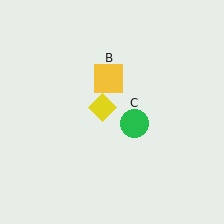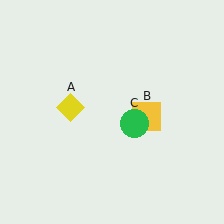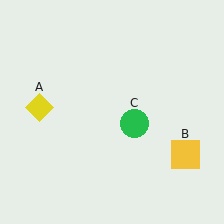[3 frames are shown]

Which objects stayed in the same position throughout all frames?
Green circle (object C) remained stationary.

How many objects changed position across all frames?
2 objects changed position: yellow diamond (object A), yellow square (object B).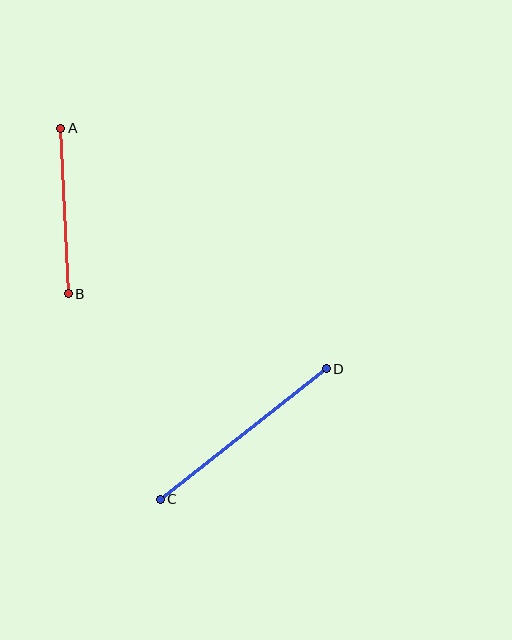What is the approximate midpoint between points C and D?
The midpoint is at approximately (243, 434) pixels.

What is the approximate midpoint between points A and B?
The midpoint is at approximately (65, 211) pixels.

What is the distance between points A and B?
The distance is approximately 166 pixels.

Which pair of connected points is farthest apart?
Points C and D are farthest apart.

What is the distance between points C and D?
The distance is approximately 211 pixels.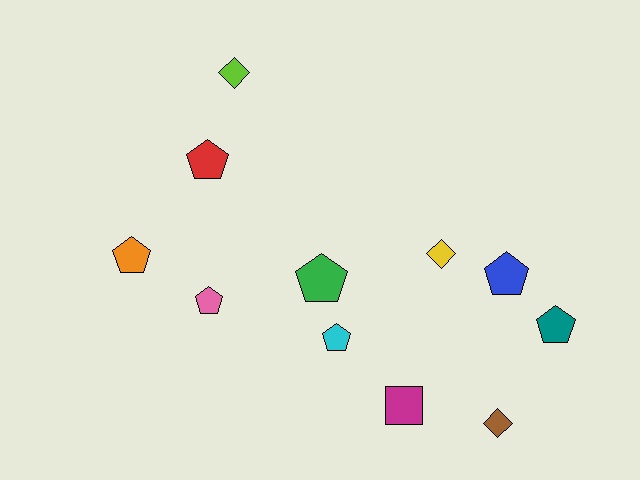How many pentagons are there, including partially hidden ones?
There are 7 pentagons.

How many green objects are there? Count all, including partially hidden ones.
There is 1 green object.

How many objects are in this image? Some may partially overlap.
There are 11 objects.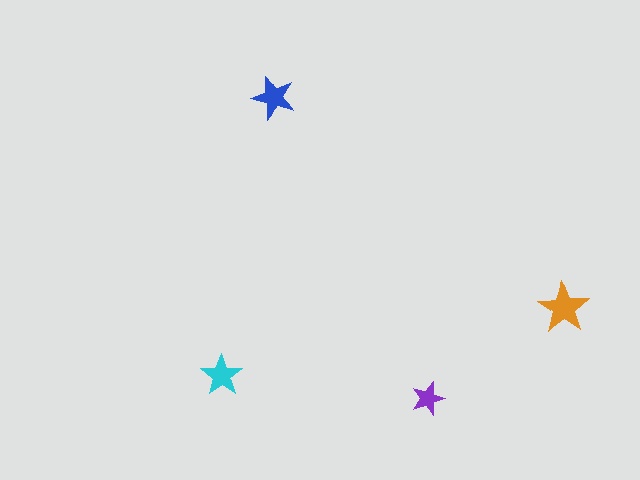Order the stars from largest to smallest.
the orange one, the blue one, the cyan one, the purple one.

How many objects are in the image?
There are 4 objects in the image.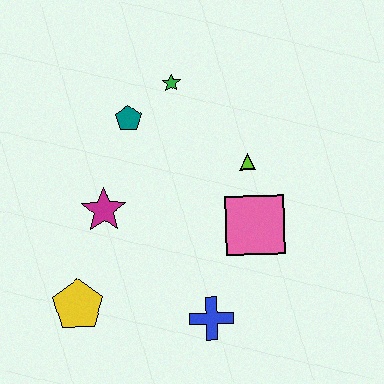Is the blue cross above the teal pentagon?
No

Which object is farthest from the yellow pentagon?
The green star is farthest from the yellow pentagon.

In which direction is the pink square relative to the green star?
The pink square is below the green star.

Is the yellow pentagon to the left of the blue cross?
Yes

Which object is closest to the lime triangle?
The pink square is closest to the lime triangle.